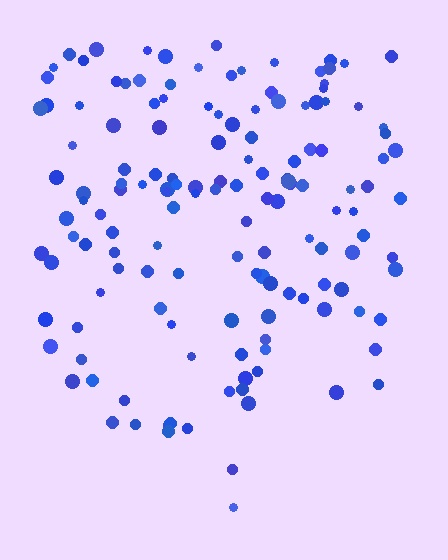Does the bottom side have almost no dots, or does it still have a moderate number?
Still a moderate number, just noticeably fewer than the top.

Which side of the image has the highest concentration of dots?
The top.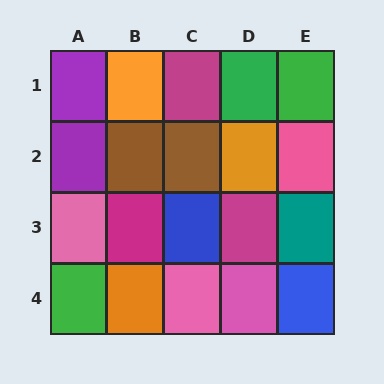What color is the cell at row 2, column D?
Orange.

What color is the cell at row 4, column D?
Pink.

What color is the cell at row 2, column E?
Pink.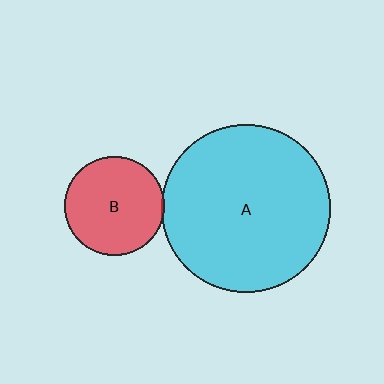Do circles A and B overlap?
Yes.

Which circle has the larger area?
Circle A (cyan).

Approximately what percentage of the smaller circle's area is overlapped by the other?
Approximately 5%.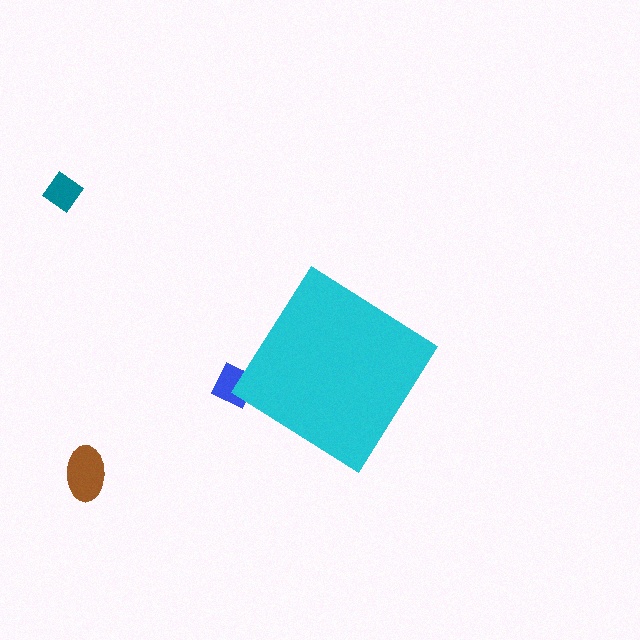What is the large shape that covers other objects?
A cyan diamond.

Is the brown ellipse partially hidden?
No, the brown ellipse is fully visible.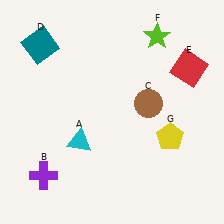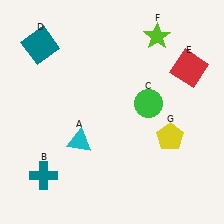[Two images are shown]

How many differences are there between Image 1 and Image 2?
There are 2 differences between the two images.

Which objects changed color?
B changed from purple to teal. C changed from brown to green.